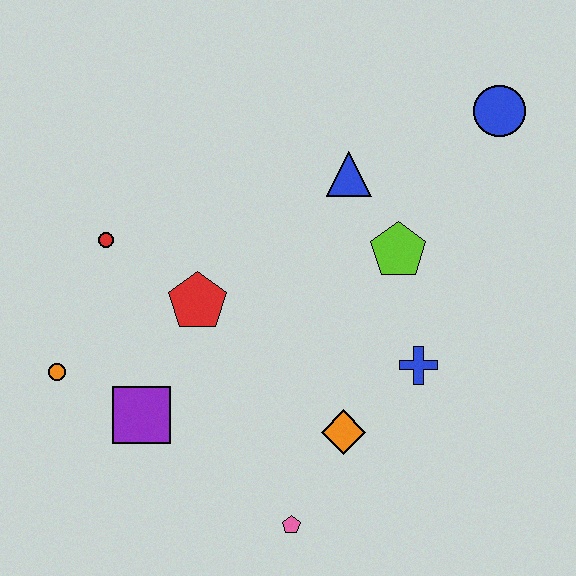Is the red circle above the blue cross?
Yes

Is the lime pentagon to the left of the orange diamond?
No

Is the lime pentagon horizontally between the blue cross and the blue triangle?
Yes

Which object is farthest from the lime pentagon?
The orange circle is farthest from the lime pentagon.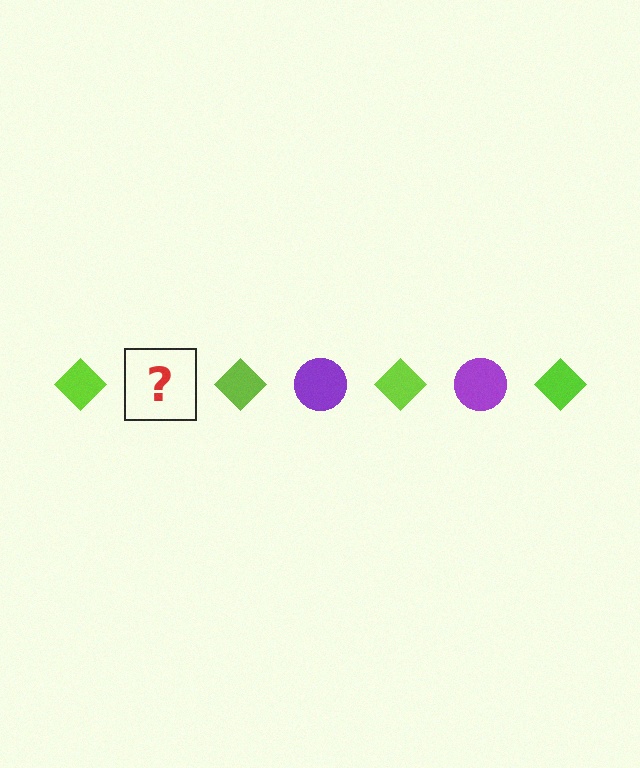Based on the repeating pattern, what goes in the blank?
The blank should be a purple circle.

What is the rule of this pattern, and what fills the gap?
The rule is that the pattern alternates between lime diamond and purple circle. The gap should be filled with a purple circle.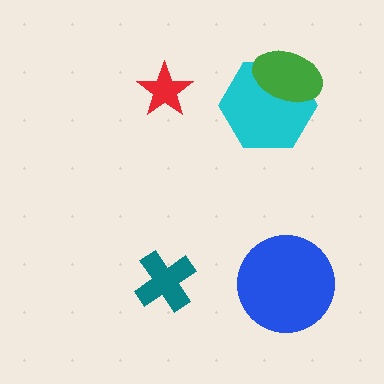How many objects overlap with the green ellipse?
1 object overlaps with the green ellipse.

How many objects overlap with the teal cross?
0 objects overlap with the teal cross.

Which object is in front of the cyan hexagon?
The green ellipse is in front of the cyan hexagon.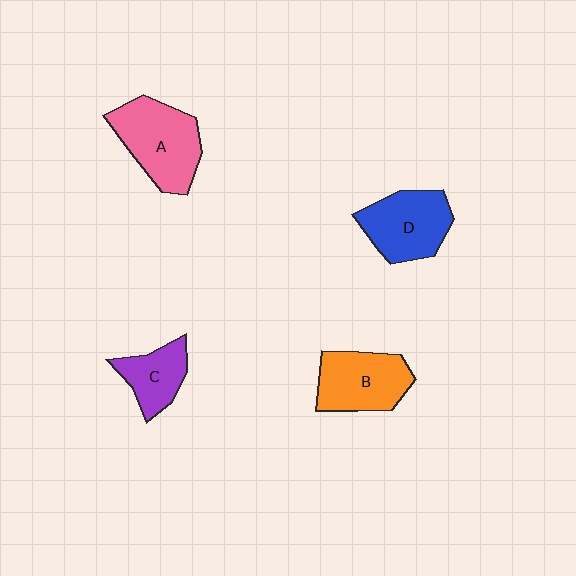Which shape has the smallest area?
Shape C (purple).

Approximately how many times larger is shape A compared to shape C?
Approximately 1.7 times.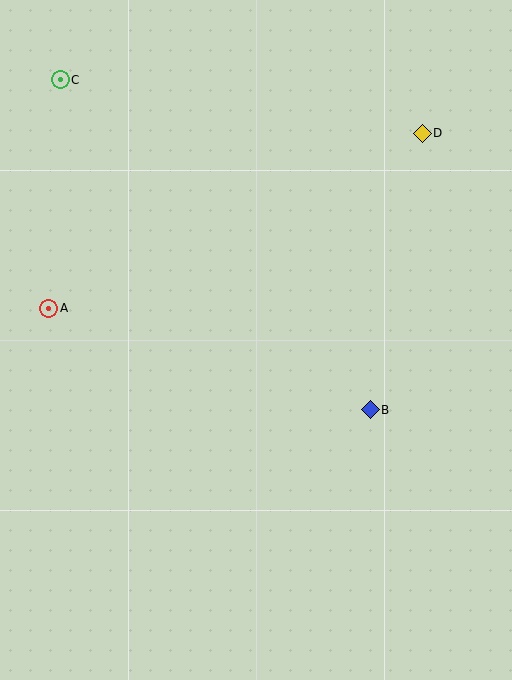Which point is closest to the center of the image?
Point B at (370, 410) is closest to the center.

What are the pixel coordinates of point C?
Point C is at (60, 80).